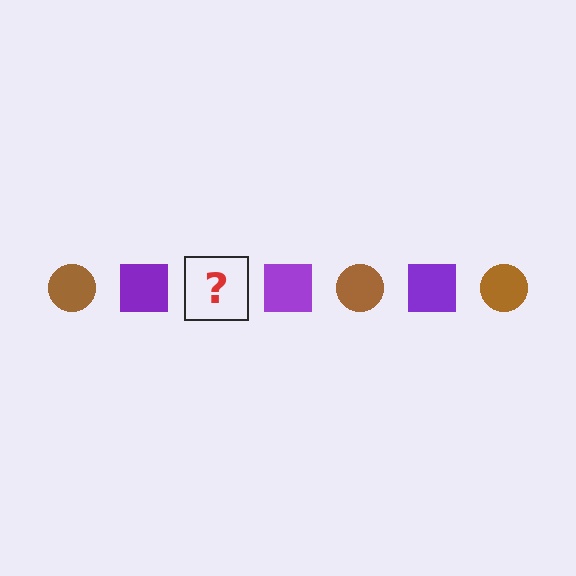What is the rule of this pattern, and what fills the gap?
The rule is that the pattern alternates between brown circle and purple square. The gap should be filled with a brown circle.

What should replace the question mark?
The question mark should be replaced with a brown circle.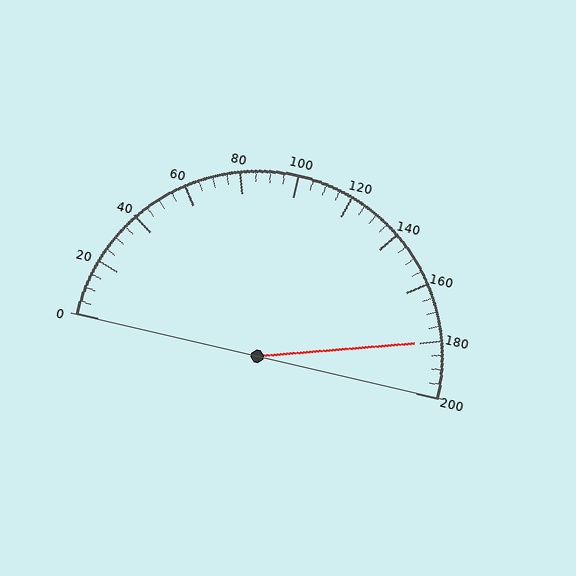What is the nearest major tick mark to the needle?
The nearest major tick mark is 180.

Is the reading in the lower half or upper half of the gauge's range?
The reading is in the upper half of the range (0 to 200).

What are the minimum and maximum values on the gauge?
The gauge ranges from 0 to 200.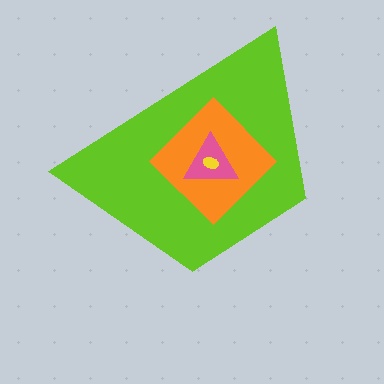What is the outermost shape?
The lime trapezoid.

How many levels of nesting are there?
4.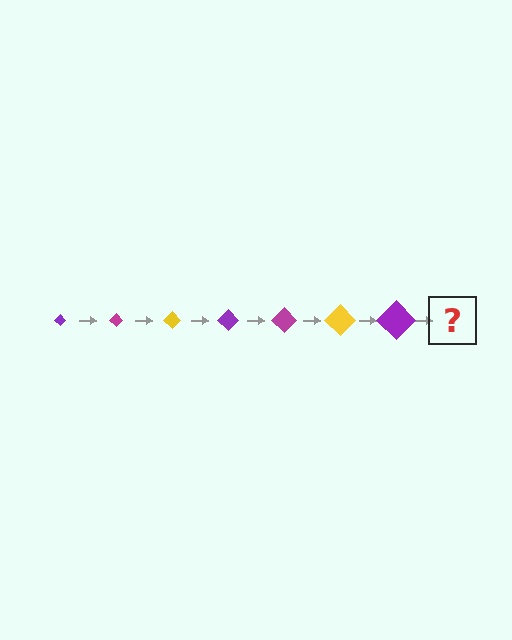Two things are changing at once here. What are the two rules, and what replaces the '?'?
The two rules are that the diamond grows larger each step and the color cycles through purple, magenta, and yellow. The '?' should be a magenta diamond, larger than the previous one.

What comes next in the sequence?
The next element should be a magenta diamond, larger than the previous one.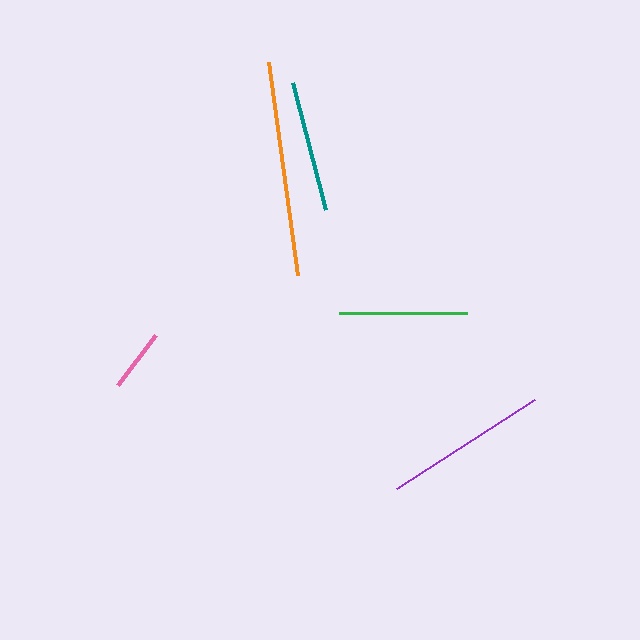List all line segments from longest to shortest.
From longest to shortest: orange, purple, teal, green, pink.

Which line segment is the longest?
The orange line is the longest at approximately 215 pixels.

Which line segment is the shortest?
The pink line is the shortest at approximately 63 pixels.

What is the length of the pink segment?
The pink segment is approximately 63 pixels long.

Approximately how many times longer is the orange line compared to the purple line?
The orange line is approximately 1.3 times the length of the purple line.